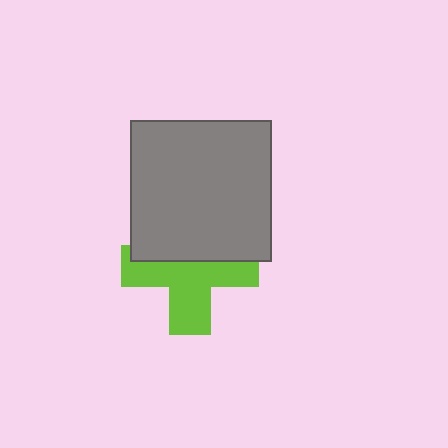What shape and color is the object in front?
The object in front is a gray square.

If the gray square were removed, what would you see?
You would see the complete lime cross.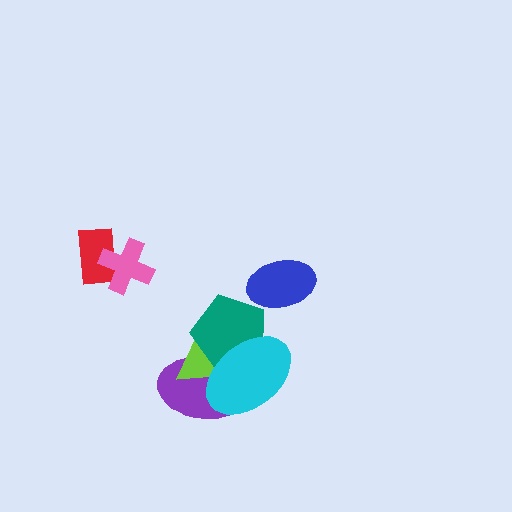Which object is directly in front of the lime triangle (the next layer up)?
The teal pentagon is directly in front of the lime triangle.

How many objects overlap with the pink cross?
1 object overlaps with the pink cross.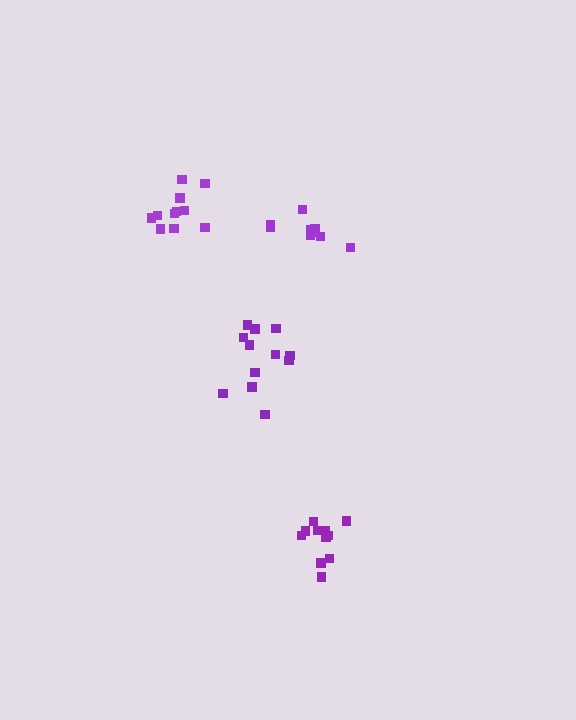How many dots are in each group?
Group 1: 11 dots, Group 2: 12 dots, Group 3: 9 dots, Group 4: 11 dots (43 total).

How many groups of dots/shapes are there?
There are 4 groups.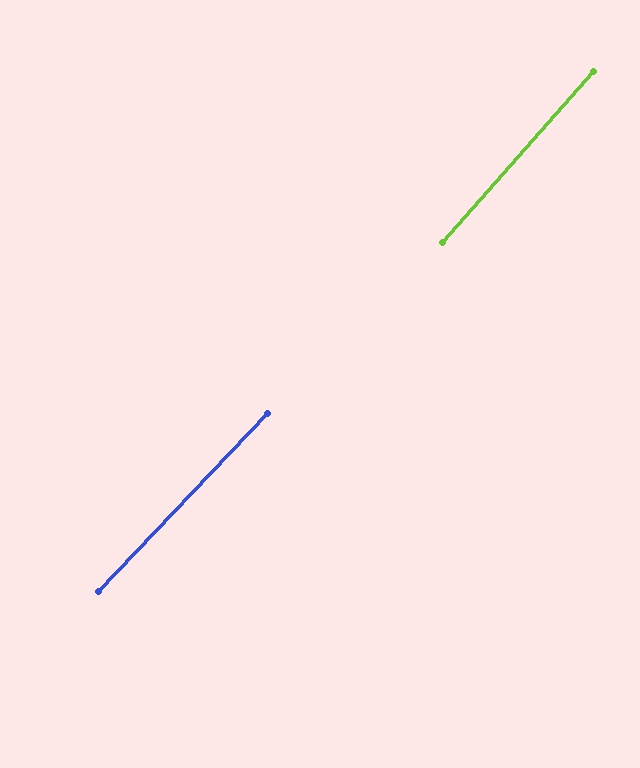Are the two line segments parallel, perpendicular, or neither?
Parallel — their directions differ by only 1.9°.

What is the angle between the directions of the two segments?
Approximately 2 degrees.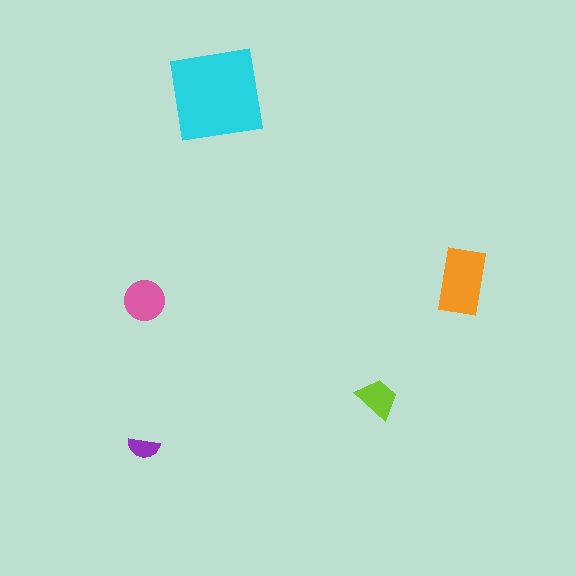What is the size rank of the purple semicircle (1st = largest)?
5th.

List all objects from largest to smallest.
The cyan square, the orange rectangle, the pink circle, the lime trapezoid, the purple semicircle.